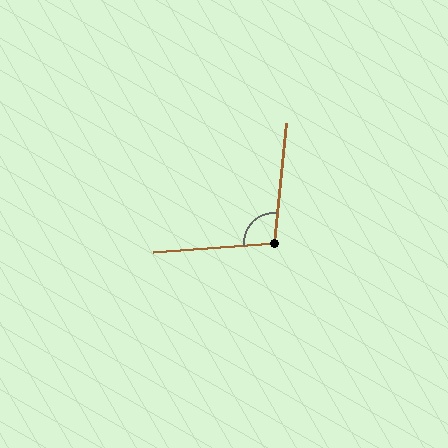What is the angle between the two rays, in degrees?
Approximately 100 degrees.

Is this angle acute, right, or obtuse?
It is obtuse.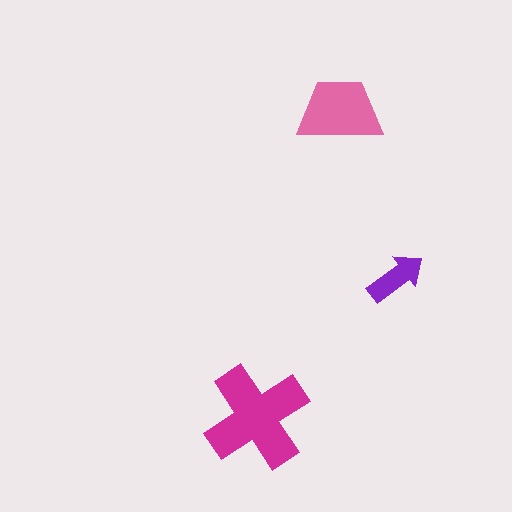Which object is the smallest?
The purple arrow.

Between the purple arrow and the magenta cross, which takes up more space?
The magenta cross.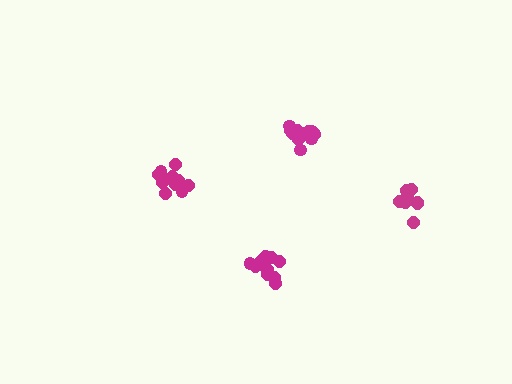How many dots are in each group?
Group 1: 11 dots, Group 2: 13 dots, Group 3: 11 dots, Group 4: 10 dots (45 total).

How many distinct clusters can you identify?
There are 4 distinct clusters.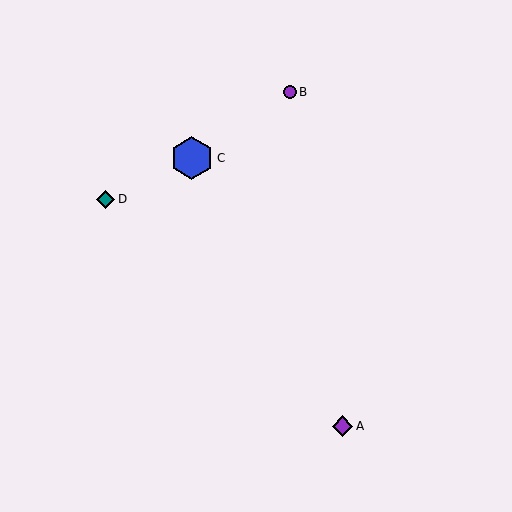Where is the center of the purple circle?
The center of the purple circle is at (290, 92).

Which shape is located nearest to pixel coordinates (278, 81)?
The purple circle (labeled B) at (290, 92) is nearest to that location.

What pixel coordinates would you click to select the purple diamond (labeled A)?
Click at (342, 426) to select the purple diamond A.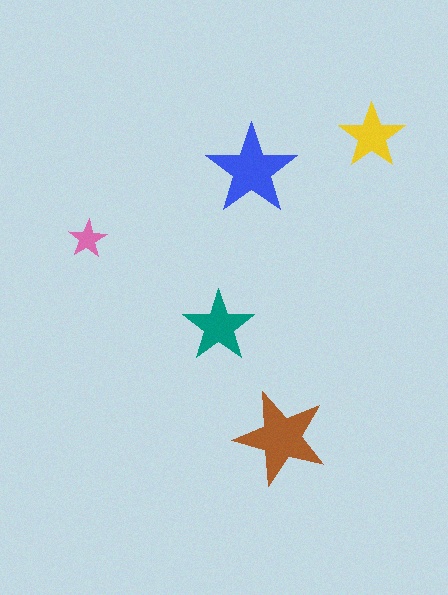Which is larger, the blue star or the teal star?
The blue one.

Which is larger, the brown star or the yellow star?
The brown one.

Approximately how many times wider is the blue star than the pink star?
About 2.5 times wider.